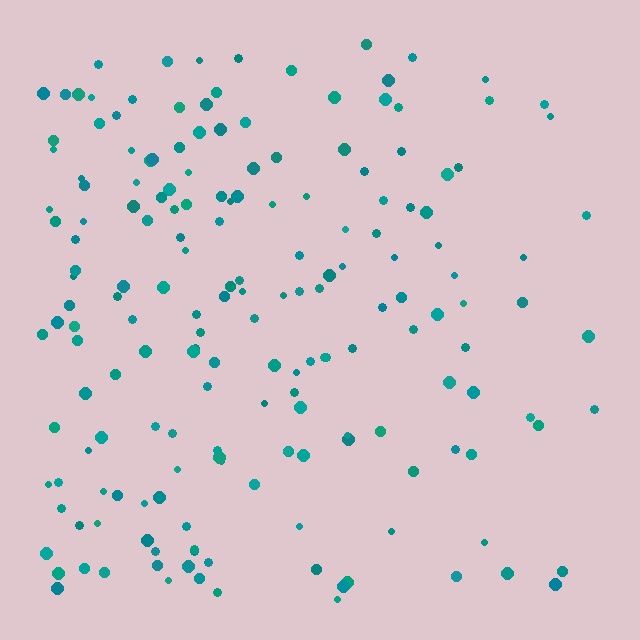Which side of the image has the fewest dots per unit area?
The right.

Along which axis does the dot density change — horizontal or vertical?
Horizontal.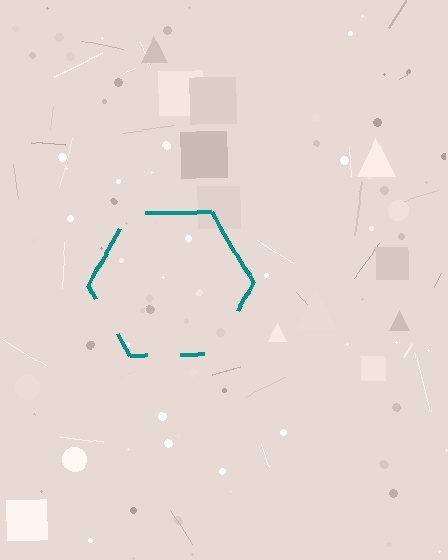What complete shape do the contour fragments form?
The contour fragments form a hexagon.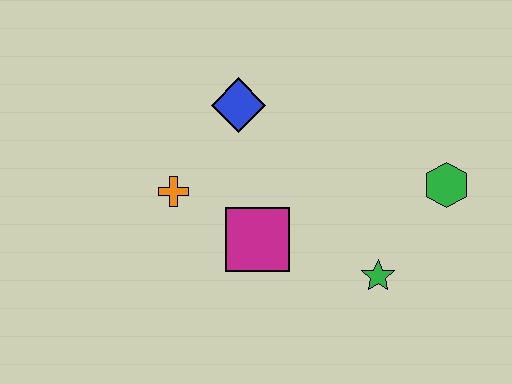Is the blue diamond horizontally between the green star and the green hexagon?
No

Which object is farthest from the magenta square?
The green hexagon is farthest from the magenta square.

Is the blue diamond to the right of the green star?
No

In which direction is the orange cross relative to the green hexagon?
The orange cross is to the left of the green hexagon.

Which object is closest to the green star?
The green hexagon is closest to the green star.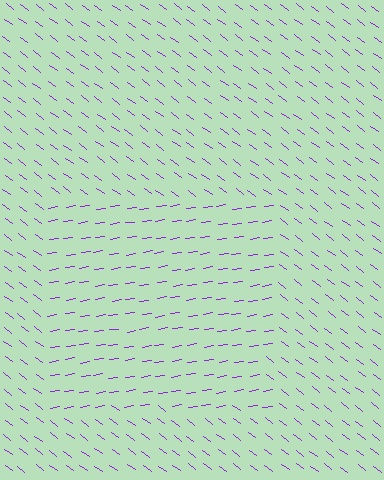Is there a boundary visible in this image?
Yes, there is a texture boundary formed by a change in line orientation.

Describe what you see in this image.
The image is filled with small purple line segments. A rectangle region in the image has lines oriented differently from the surrounding lines, creating a visible texture boundary.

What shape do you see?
I see a rectangle.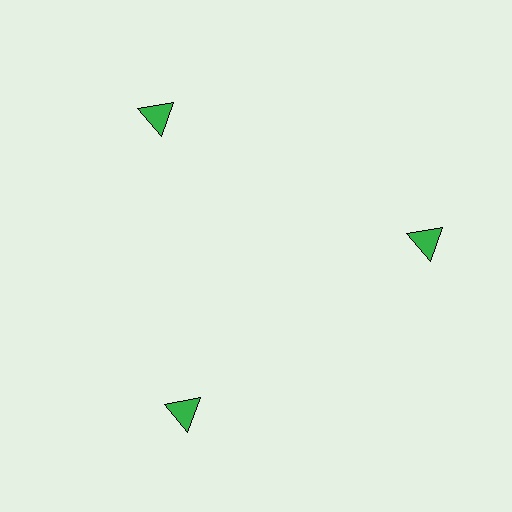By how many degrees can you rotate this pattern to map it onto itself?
The pattern maps onto itself every 120 degrees of rotation.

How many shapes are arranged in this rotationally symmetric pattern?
There are 3 shapes, arranged in 3 groups of 1.